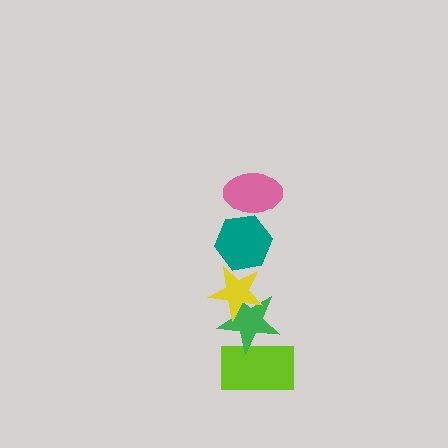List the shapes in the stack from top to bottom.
From top to bottom: the pink ellipse, the teal hexagon, the yellow star, the green star, the lime rectangle.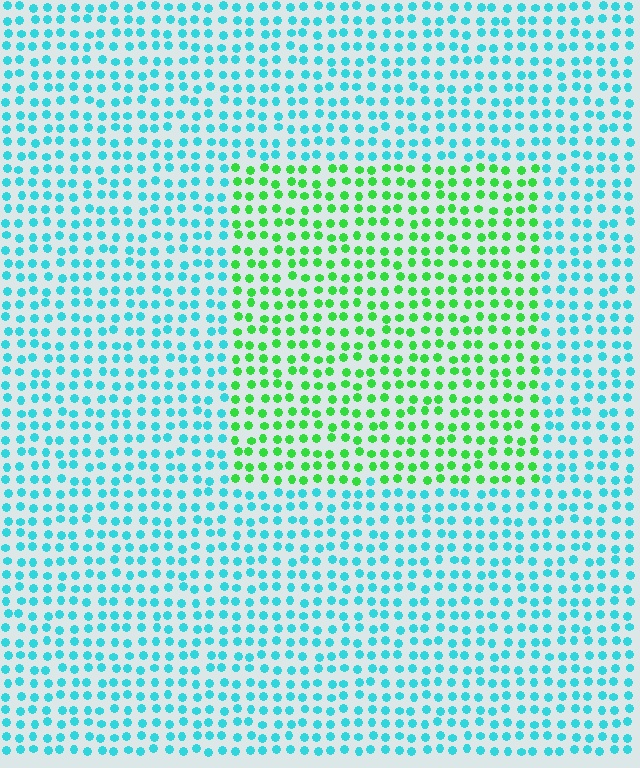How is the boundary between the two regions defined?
The boundary is defined purely by a slight shift in hue (about 59 degrees). Spacing, size, and orientation are identical on both sides.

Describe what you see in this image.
The image is filled with small cyan elements in a uniform arrangement. A rectangle-shaped region is visible where the elements are tinted to a slightly different hue, forming a subtle color boundary.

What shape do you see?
I see a rectangle.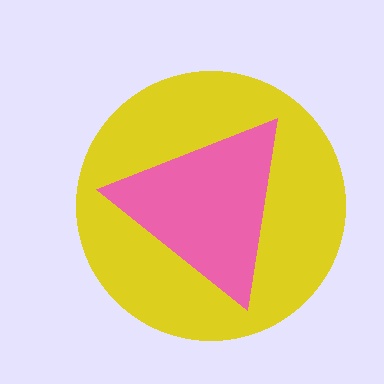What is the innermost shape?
The pink triangle.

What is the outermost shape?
The yellow circle.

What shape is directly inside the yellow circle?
The pink triangle.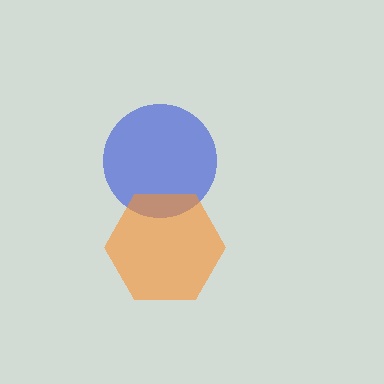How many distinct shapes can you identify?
There are 2 distinct shapes: a blue circle, an orange hexagon.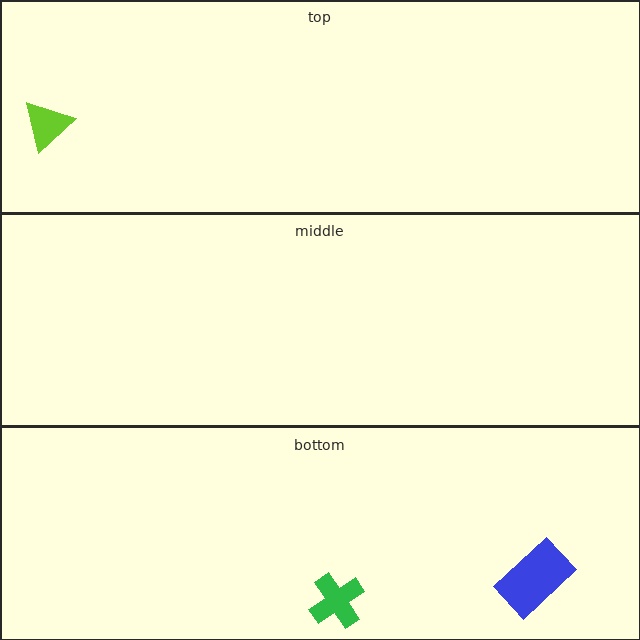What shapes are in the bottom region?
The green cross, the blue rectangle.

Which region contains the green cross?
The bottom region.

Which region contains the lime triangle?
The top region.